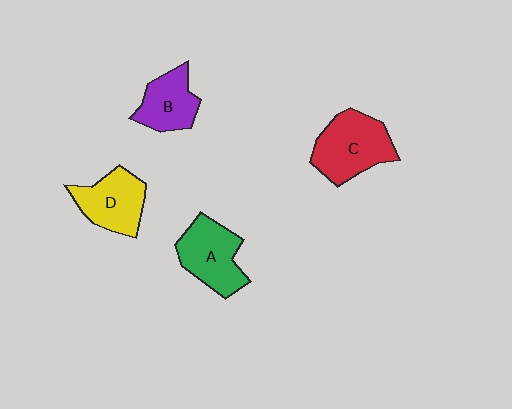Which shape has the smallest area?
Shape B (purple).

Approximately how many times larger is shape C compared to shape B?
Approximately 1.4 times.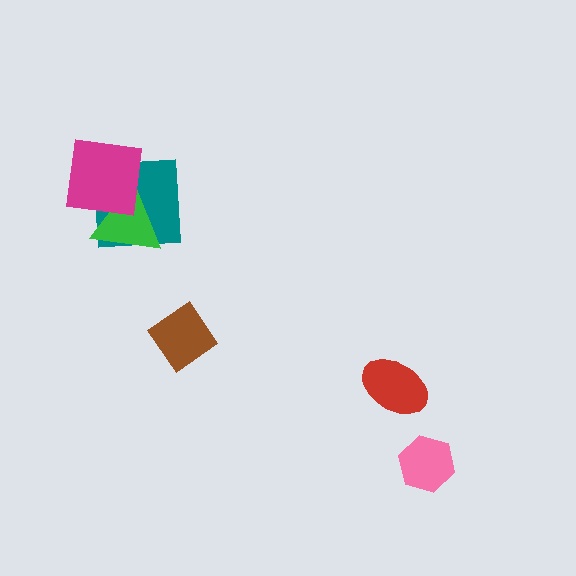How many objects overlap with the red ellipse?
0 objects overlap with the red ellipse.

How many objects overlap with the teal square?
2 objects overlap with the teal square.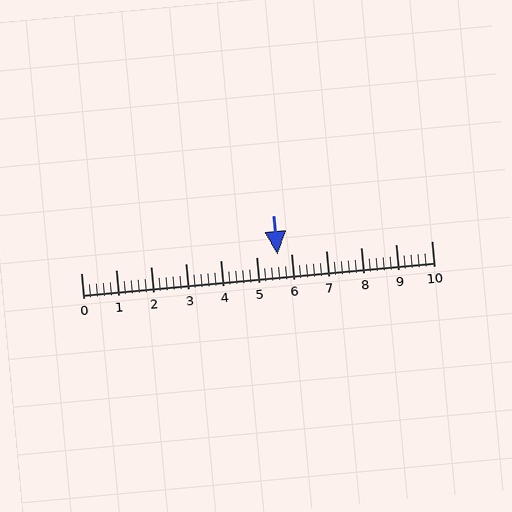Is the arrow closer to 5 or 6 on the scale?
The arrow is closer to 6.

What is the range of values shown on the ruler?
The ruler shows values from 0 to 10.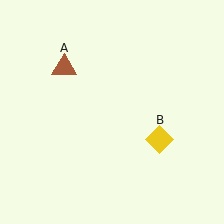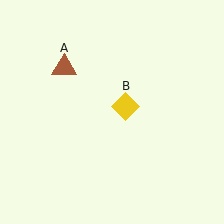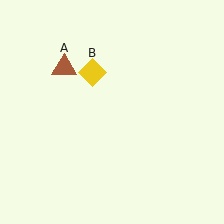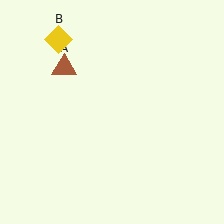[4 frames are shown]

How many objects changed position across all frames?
1 object changed position: yellow diamond (object B).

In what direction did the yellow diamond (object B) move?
The yellow diamond (object B) moved up and to the left.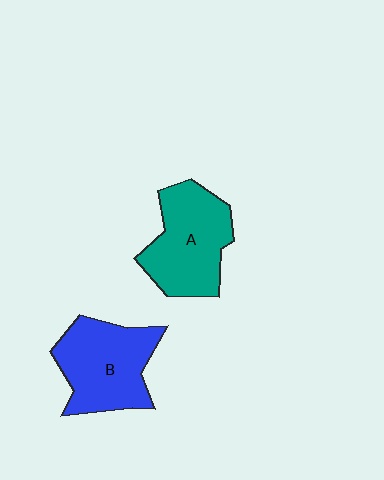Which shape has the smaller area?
Shape A (teal).